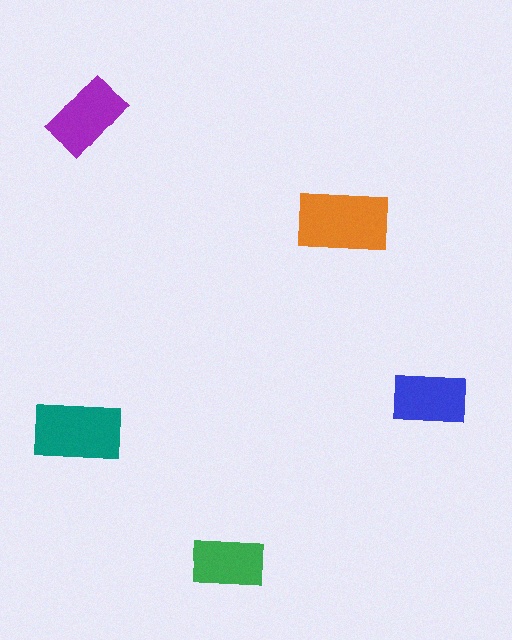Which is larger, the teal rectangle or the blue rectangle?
The teal one.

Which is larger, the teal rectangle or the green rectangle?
The teal one.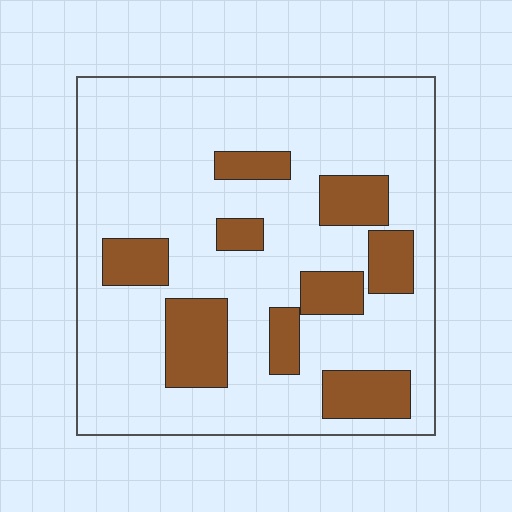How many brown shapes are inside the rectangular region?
9.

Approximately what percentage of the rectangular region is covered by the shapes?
Approximately 20%.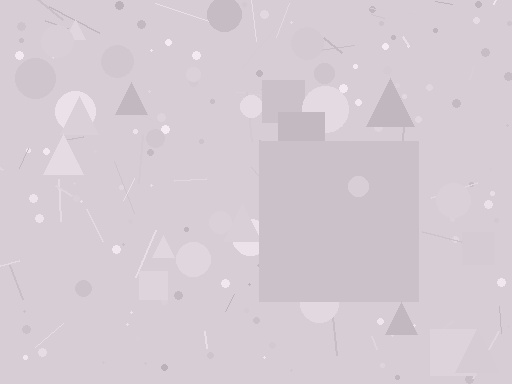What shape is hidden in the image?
A square is hidden in the image.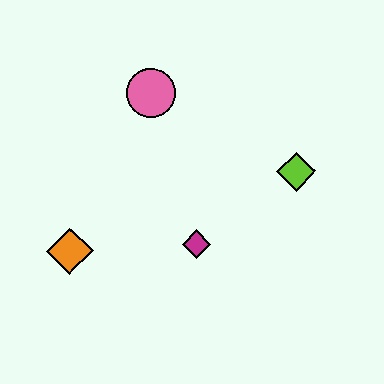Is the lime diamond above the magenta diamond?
Yes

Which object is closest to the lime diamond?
The magenta diamond is closest to the lime diamond.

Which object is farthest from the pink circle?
The orange diamond is farthest from the pink circle.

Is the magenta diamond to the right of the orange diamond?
Yes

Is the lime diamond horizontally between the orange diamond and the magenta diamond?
No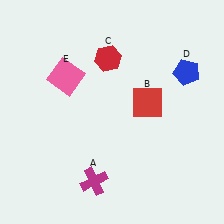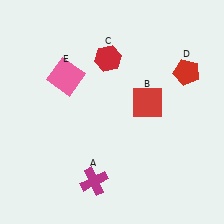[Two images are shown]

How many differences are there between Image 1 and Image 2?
There is 1 difference between the two images.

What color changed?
The pentagon (D) changed from blue in Image 1 to red in Image 2.